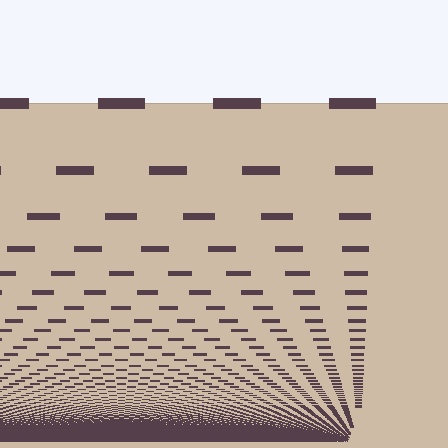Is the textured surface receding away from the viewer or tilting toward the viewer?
The surface appears to tilt toward the viewer. Texture elements get larger and sparser toward the top.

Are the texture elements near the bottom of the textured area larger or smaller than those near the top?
Smaller. The gradient is inverted — elements near the bottom are smaller and denser.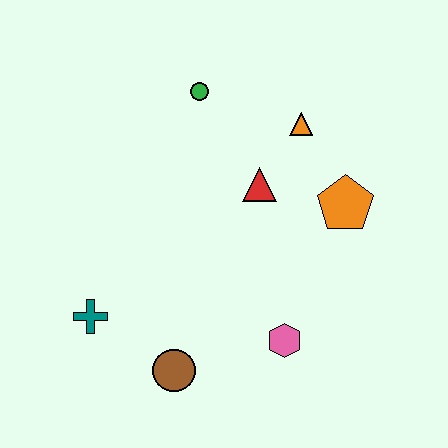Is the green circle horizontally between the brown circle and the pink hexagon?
Yes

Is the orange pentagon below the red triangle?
Yes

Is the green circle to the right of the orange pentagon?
No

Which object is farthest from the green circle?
The brown circle is farthest from the green circle.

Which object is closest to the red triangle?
The orange triangle is closest to the red triangle.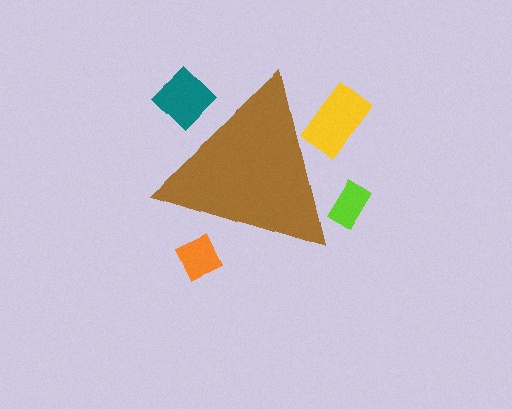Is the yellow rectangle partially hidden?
Yes, the yellow rectangle is partially hidden behind the brown triangle.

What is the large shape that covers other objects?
A brown triangle.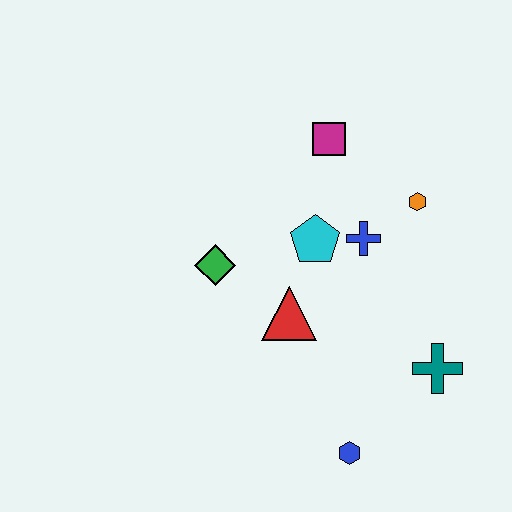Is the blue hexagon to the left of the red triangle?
No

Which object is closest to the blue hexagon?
The teal cross is closest to the blue hexagon.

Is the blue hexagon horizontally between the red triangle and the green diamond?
No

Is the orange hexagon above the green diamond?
Yes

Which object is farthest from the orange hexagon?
The blue hexagon is farthest from the orange hexagon.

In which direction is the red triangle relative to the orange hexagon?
The red triangle is to the left of the orange hexagon.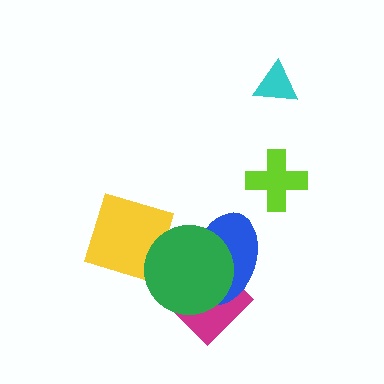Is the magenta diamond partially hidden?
Yes, it is partially covered by another shape.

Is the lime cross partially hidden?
No, no other shape covers it.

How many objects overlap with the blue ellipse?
2 objects overlap with the blue ellipse.